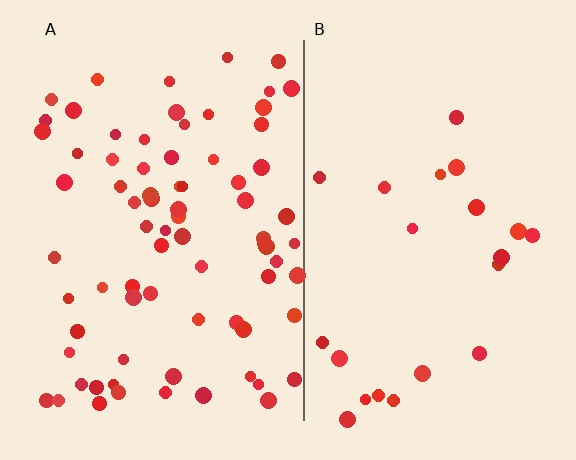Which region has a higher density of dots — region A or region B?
A (the left).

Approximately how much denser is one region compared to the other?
Approximately 3.4× — region A over region B.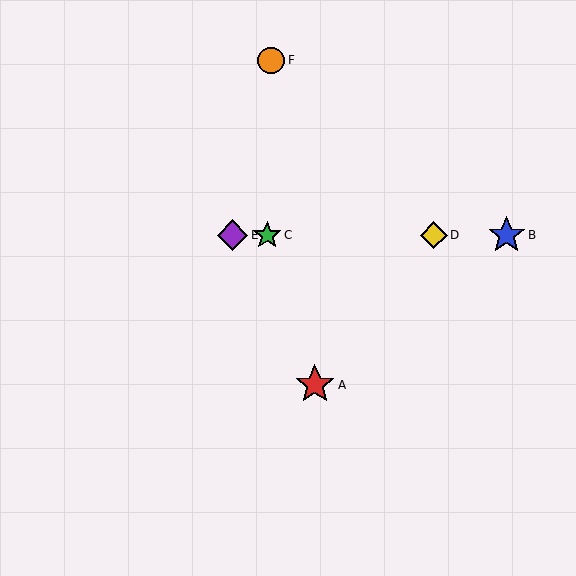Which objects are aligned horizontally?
Objects B, C, D, E are aligned horizontally.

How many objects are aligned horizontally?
4 objects (B, C, D, E) are aligned horizontally.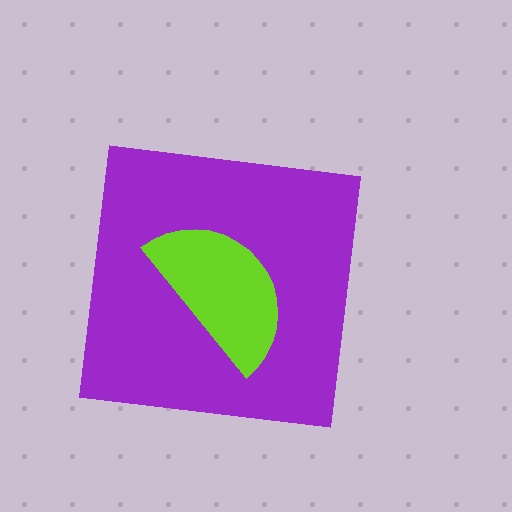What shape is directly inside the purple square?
The lime semicircle.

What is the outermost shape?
The purple square.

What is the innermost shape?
The lime semicircle.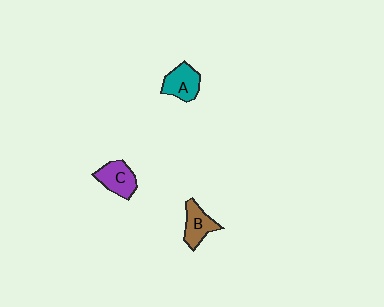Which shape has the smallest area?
Shape B (brown).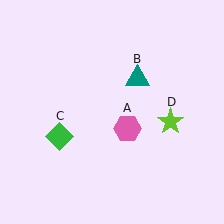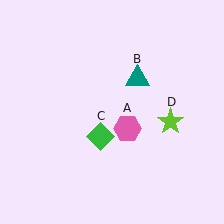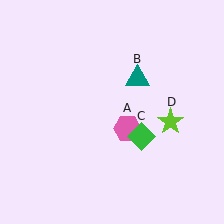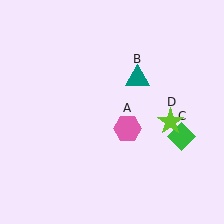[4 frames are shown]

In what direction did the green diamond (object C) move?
The green diamond (object C) moved right.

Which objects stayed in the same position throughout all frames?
Pink hexagon (object A) and teal triangle (object B) and lime star (object D) remained stationary.